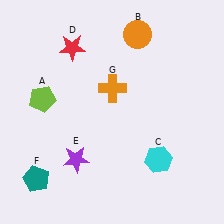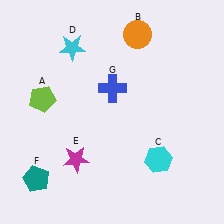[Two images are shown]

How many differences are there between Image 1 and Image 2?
There are 3 differences between the two images.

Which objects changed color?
D changed from red to cyan. E changed from purple to magenta. G changed from orange to blue.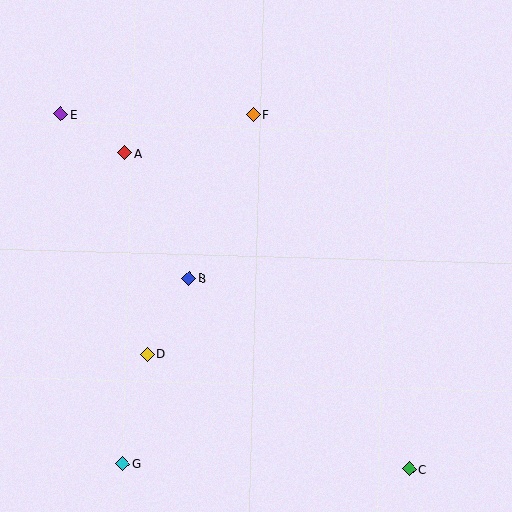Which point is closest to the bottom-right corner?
Point C is closest to the bottom-right corner.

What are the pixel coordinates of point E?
Point E is at (61, 114).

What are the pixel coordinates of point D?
Point D is at (147, 354).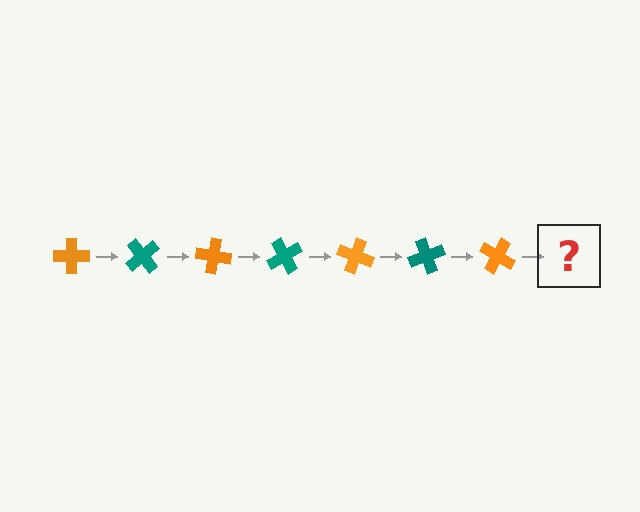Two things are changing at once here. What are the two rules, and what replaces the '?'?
The two rules are that it rotates 50 degrees each step and the color cycles through orange and teal. The '?' should be a teal cross, rotated 350 degrees from the start.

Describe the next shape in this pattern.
It should be a teal cross, rotated 350 degrees from the start.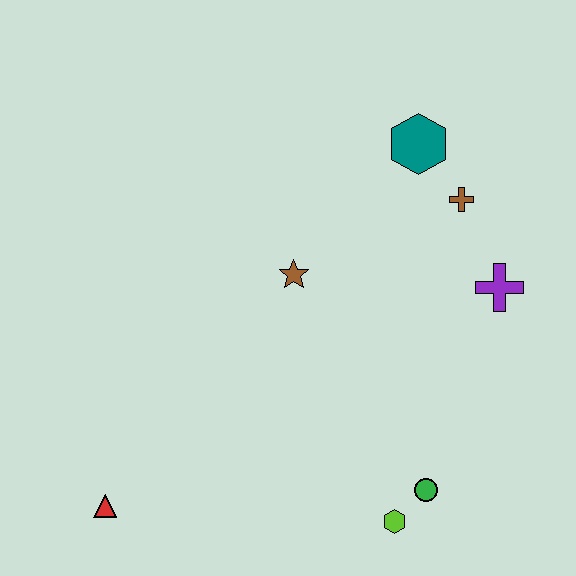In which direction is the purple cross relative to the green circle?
The purple cross is above the green circle.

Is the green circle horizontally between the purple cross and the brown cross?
No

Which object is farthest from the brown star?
The red triangle is farthest from the brown star.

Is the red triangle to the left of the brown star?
Yes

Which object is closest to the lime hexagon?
The green circle is closest to the lime hexagon.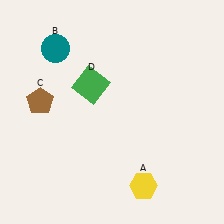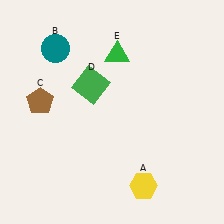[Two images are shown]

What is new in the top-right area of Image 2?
A green triangle (E) was added in the top-right area of Image 2.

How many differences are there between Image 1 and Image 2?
There is 1 difference between the two images.